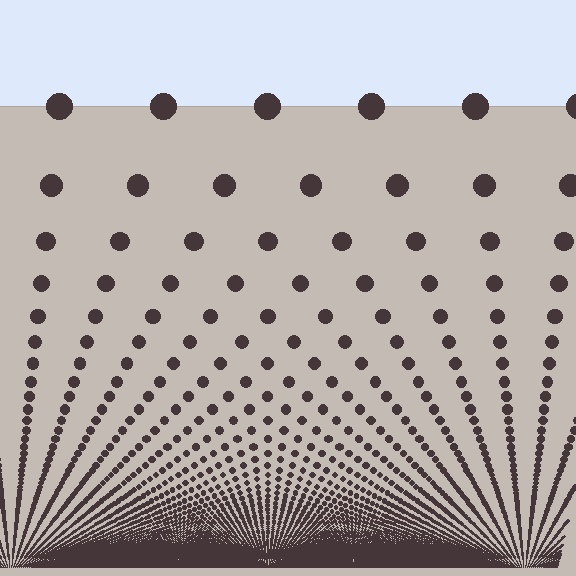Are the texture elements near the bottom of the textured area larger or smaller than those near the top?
Smaller. The gradient is inverted — elements near the bottom are smaller and denser.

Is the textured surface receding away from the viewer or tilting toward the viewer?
The surface appears to tilt toward the viewer. Texture elements get larger and sparser toward the top.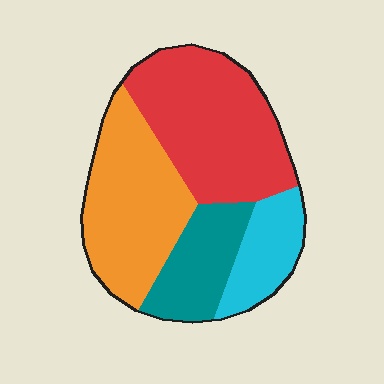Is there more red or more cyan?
Red.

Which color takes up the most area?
Red, at roughly 35%.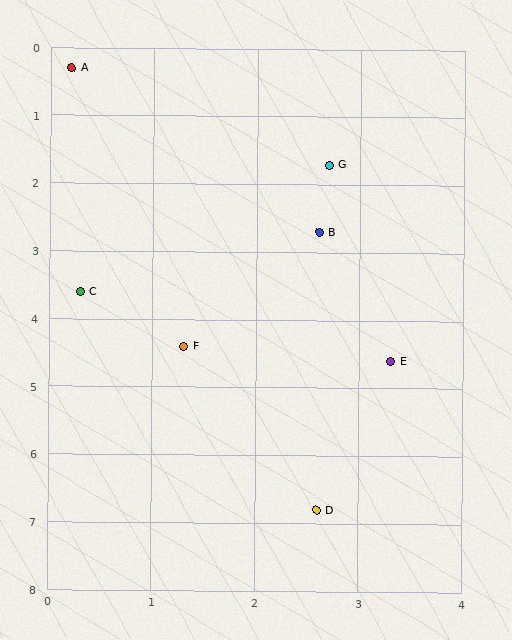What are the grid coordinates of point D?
Point D is at approximately (2.6, 6.8).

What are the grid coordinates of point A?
Point A is at approximately (0.2, 0.3).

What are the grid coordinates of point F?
Point F is at approximately (1.3, 4.4).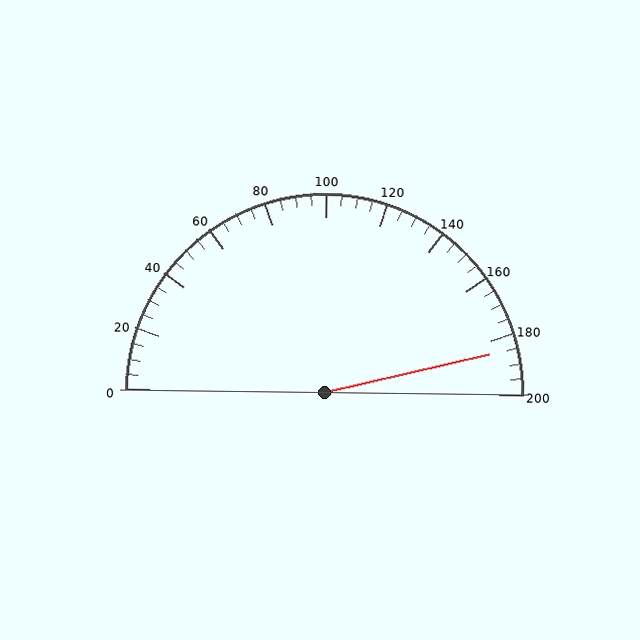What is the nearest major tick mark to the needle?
The nearest major tick mark is 180.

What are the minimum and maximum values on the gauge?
The gauge ranges from 0 to 200.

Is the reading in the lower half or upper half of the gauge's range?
The reading is in the upper half of the range (0 to 200).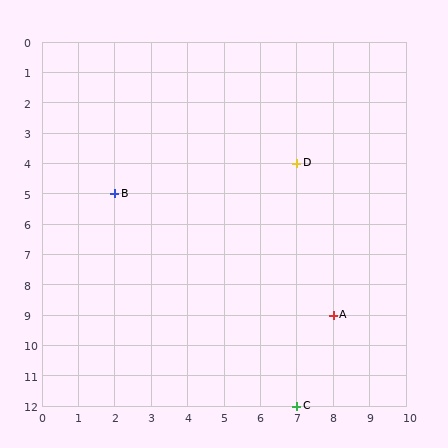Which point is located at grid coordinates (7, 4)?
Point D is at (7, 4).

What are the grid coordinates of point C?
Point C is at grid coordinates (7, 12).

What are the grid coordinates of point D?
Point D is at grid coordinates (7, 4).